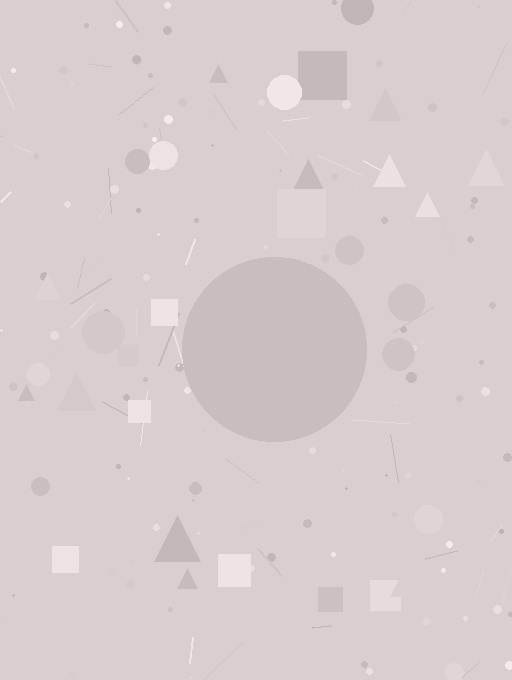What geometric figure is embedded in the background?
A circle is embedded in the background.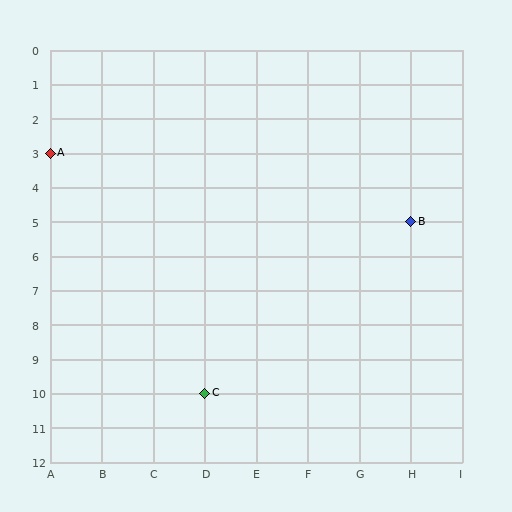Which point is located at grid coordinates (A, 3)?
Point A is at (A, 3).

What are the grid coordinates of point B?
Point B is at grid coordinates (H, 5).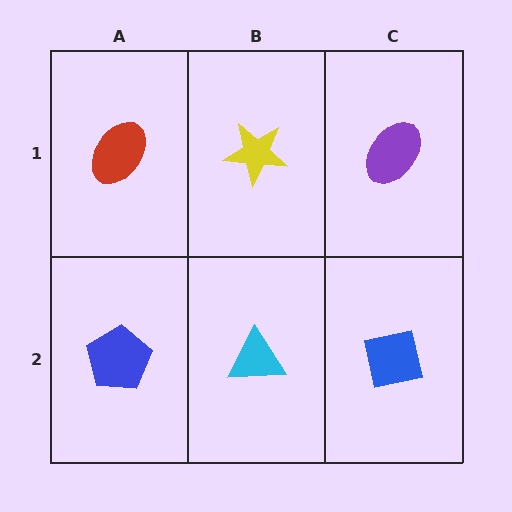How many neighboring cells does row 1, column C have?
2.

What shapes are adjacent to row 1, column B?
A cyan triangle (row 2, column B), a red ellipse (row 1, column A), a purple ellipse (row 1, column C).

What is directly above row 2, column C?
A purple ellipse.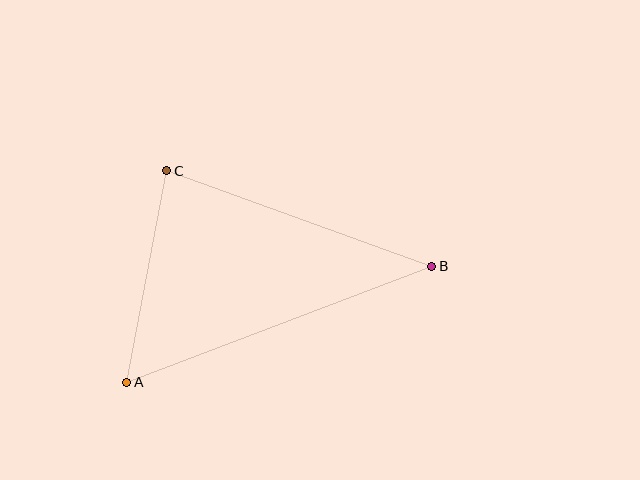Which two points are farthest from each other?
Points A and B are farthest from each other.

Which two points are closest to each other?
Points A and C are closest to each other.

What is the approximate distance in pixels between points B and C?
The distance between B and C is approximately 282 pixels.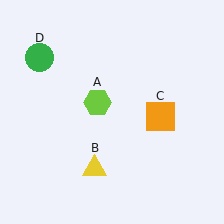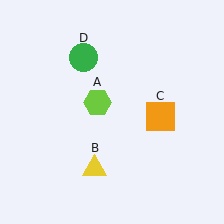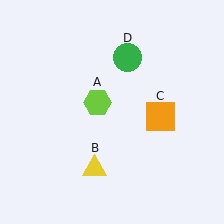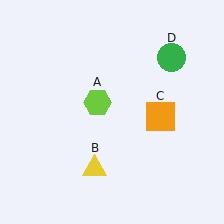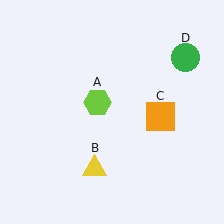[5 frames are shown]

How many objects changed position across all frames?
1 object changed position: green circle (object D).